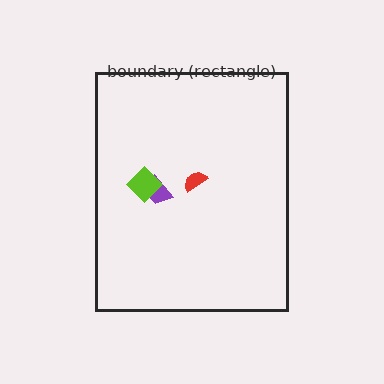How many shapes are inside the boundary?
3 inside, 0 outside.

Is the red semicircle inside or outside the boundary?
Inside.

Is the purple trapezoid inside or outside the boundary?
Inside.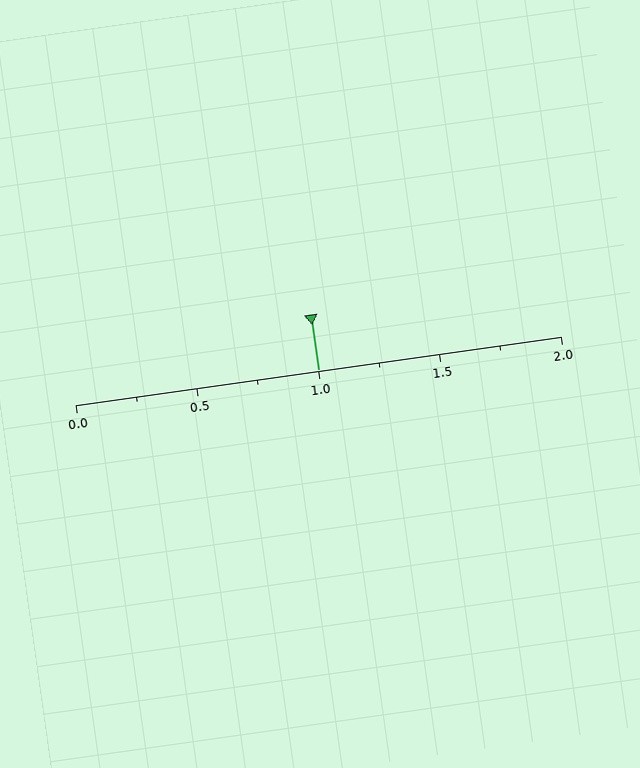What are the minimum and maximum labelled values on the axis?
The axis runs from 0.0 to 2.0.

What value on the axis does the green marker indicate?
The marker indicates approximately 1.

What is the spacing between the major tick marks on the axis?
The major ticks are spaced 0.5 apart.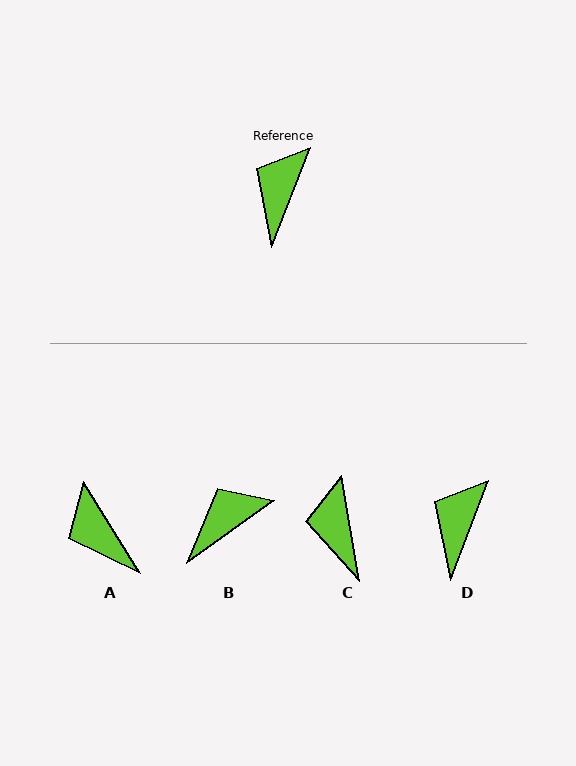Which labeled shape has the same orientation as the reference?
D.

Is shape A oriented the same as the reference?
No, it is off by about 53 degrees.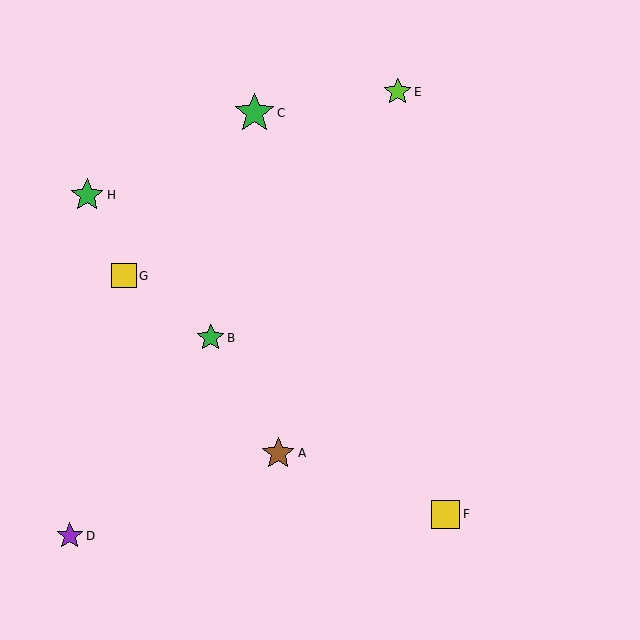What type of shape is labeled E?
Shape E is a lime star.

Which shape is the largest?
The green star (labeled C) is the largest.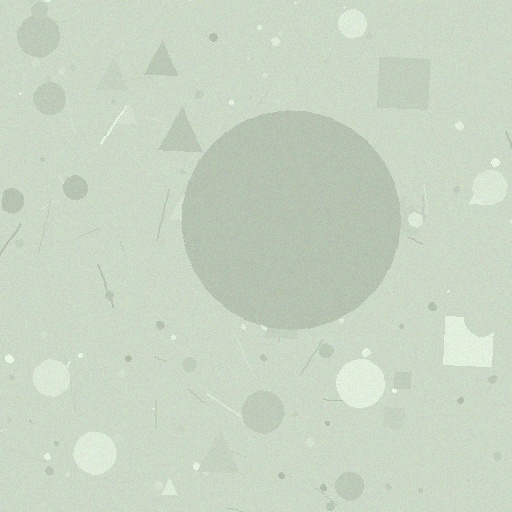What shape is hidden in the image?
A circle is hidden in the image.